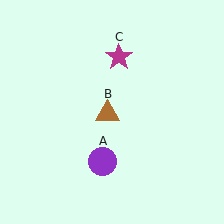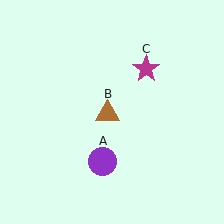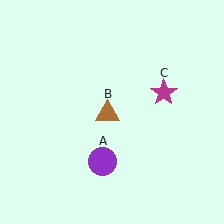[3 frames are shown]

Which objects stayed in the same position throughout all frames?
Purple circle (object A) and brown triangle (object B) remained stationary.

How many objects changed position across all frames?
1 object changed position: magenta star (object C).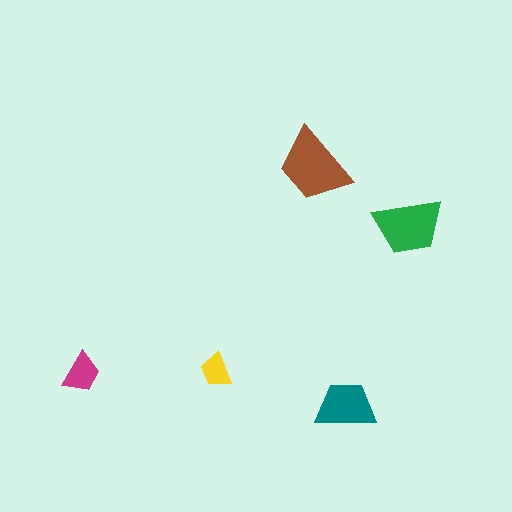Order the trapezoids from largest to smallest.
the brown one, the green one, the teal one, the magenta one, the yellow one.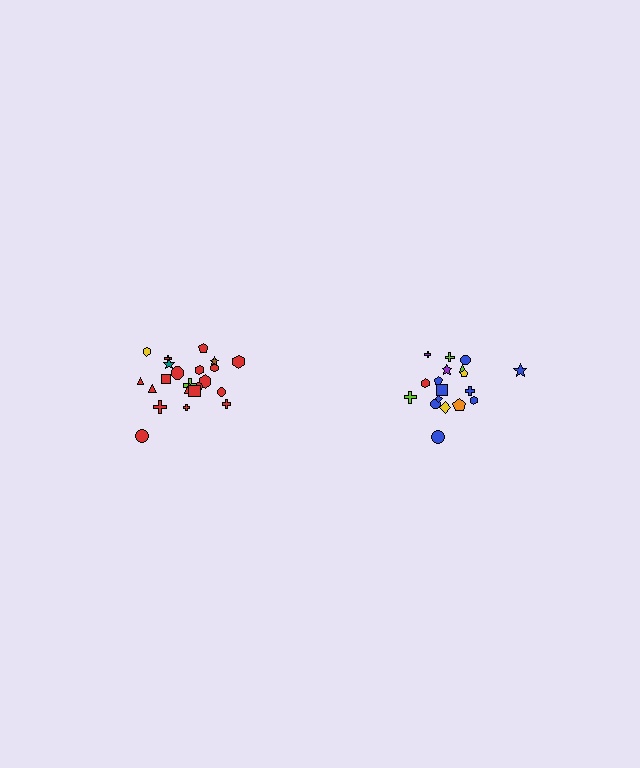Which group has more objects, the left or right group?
The left group.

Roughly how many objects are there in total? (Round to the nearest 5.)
Roughly 40 objects in total.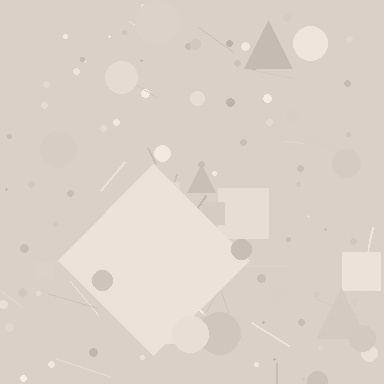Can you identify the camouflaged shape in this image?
The camouflaged shape is a diamond.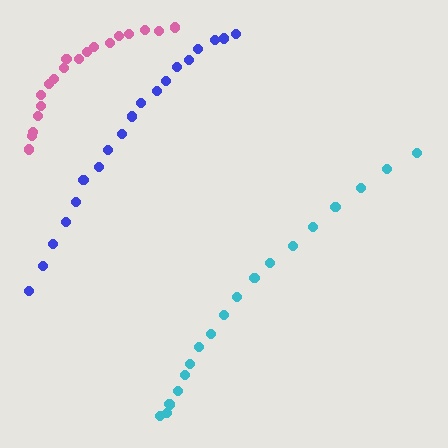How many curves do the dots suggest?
There are 3 distinct paths.